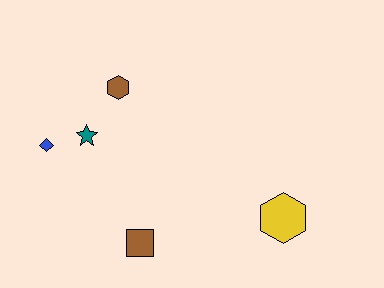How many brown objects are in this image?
There are 2 brown objects.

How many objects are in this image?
There are 5 objects.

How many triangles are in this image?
There are no triangles.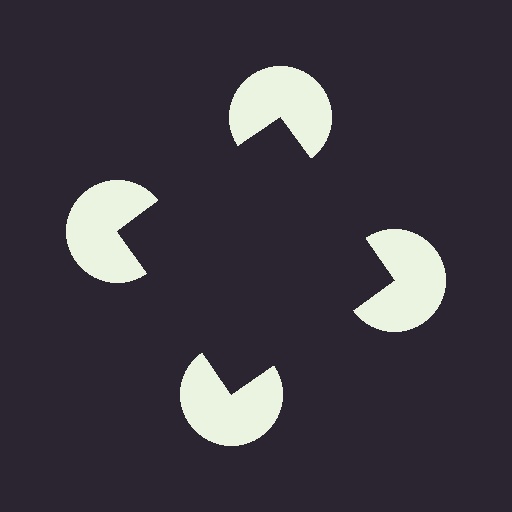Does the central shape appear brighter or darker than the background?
It typically appears slightly darker than the background, even though no actual brightness change is drawn.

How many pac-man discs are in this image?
There are 4 — one at each vertex of the illusory square.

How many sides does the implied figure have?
4 sides.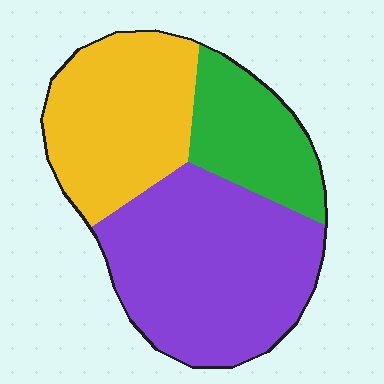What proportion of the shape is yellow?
Yellow covers 32% of the shape.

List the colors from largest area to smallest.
From largest to smallest: purple, yellow, green.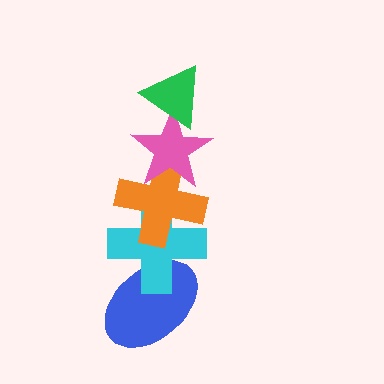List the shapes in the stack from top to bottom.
From top to bottom: the green triangle, the pink star, the orange cross, the cyan cross, the blue ellipse.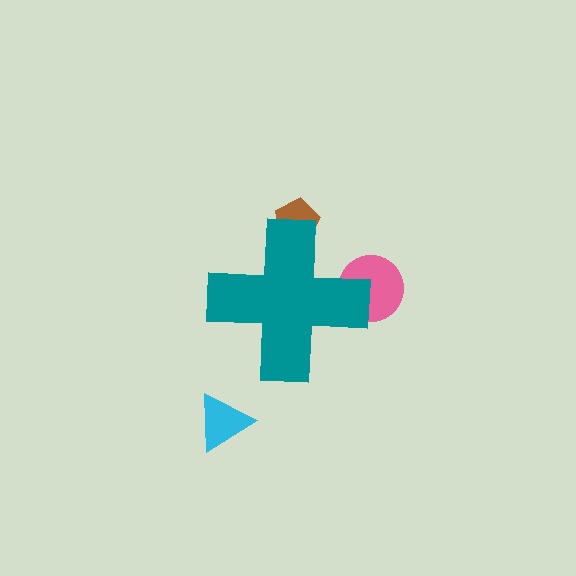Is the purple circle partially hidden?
Yes, the purple circle is partially hidden behind the teal cross.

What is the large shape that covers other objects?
A teal cross.